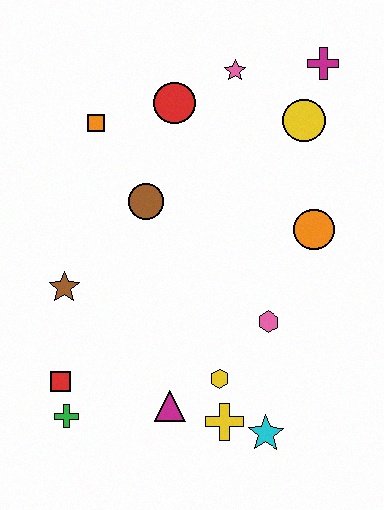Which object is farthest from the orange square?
The cyan star is farthest from the orange square.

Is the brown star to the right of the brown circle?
No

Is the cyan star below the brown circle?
Yes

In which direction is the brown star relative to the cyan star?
The brown star is to the left of the cyan star.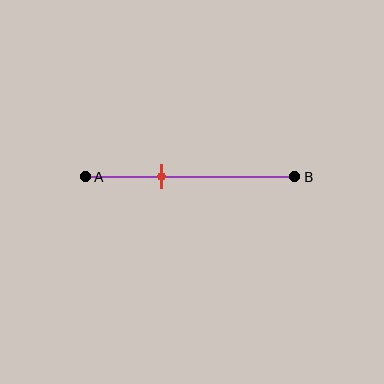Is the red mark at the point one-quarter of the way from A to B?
No, the mark is at about 35% from A, not at the 25% one-quarter point.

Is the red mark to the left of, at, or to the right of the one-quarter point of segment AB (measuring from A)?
The red mark is to the right of the one-quarter point of segment AB.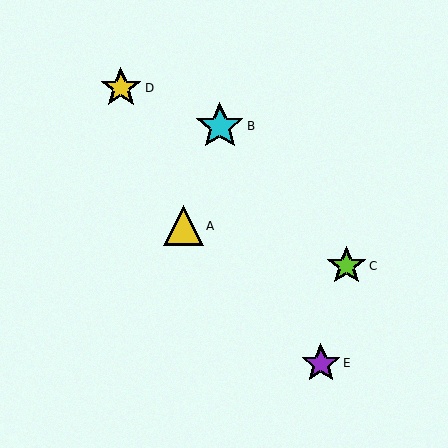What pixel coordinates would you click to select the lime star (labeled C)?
Click at (347, 266) to select the lime star C.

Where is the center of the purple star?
The center of the purple star is at (321, 363).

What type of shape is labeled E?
Shape E is a purple star.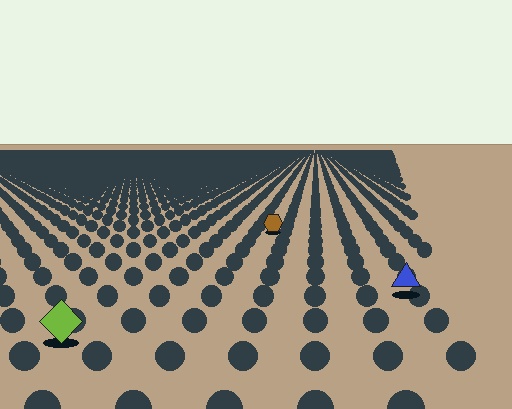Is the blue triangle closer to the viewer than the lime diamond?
No. The lime diamond is closer — you can tell from the texture gradient: the ground texture is coarser near it.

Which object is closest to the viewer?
The lime diamond is closest. The texture marks near it are larger and more spread out.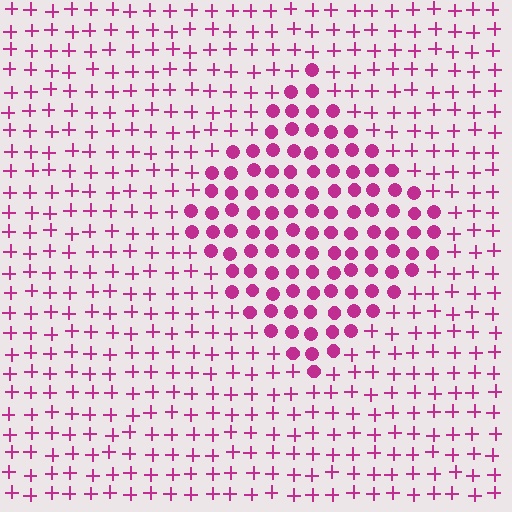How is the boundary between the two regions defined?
The boundary is defined by a change in element shape: circles inside vs. plus signs outside. All elements share the same color and spacing.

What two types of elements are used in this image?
The image uses circles inside the diamond region and plus signs outside it.